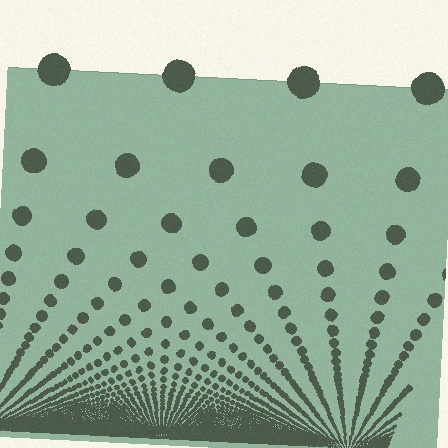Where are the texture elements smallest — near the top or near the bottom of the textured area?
Near the bottom.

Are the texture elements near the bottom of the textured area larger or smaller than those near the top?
Smaller. The gradient is inverted — elements near the bottom are smaller and denser.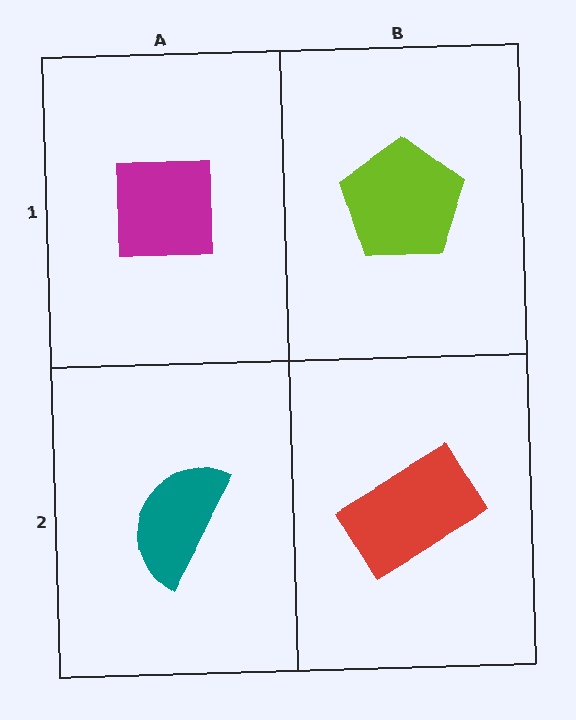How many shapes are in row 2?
2 shapes.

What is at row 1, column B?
A lime pentagon.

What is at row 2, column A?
A teal semicircle.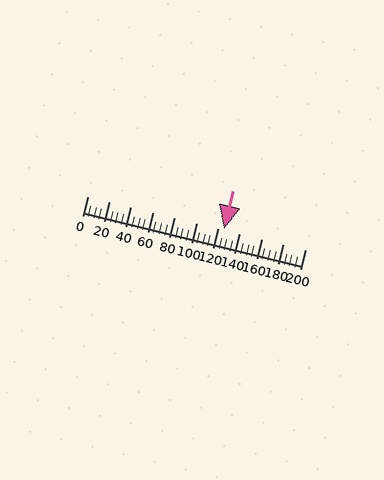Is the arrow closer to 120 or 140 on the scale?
The arrow is closer to 120.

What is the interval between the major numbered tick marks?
The major tick marks are spaced 20 units apart.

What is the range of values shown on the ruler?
The ruler shows values from 0 to 200.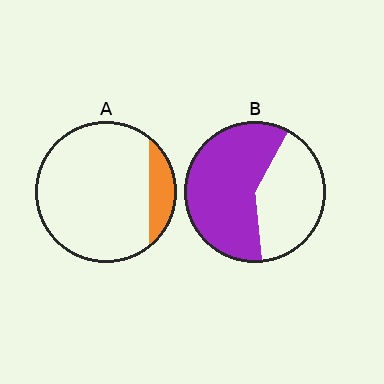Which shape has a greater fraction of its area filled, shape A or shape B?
Shape B.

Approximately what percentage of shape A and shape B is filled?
A is approximately 15% and B is approximately 60%.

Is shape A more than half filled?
No.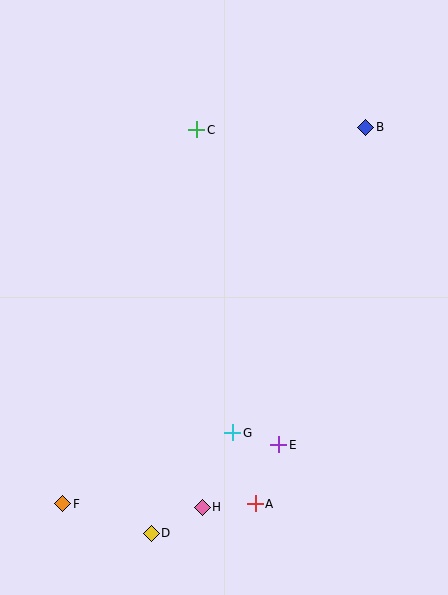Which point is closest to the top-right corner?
Point B is closest to the top-right corner.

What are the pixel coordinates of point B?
Point B is at (366, 127).